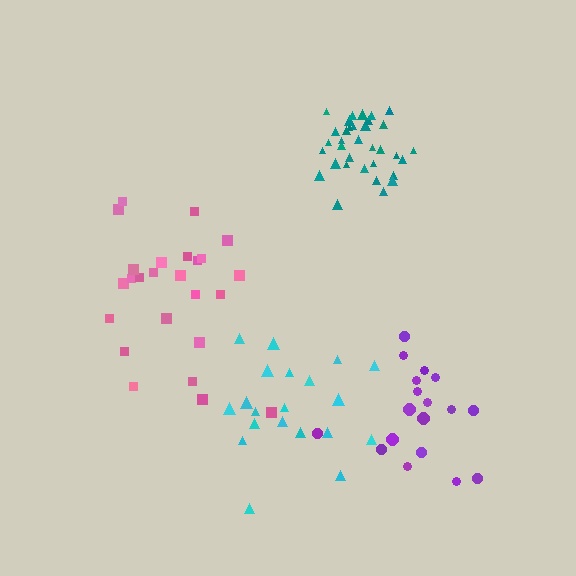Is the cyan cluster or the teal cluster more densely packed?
Teal.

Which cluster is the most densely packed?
Teal.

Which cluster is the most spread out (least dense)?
Purple.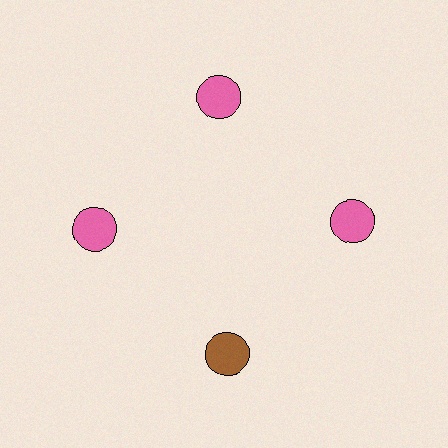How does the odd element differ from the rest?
It has a different color: brown instead of pink.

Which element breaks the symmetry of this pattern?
The brown circle at roughly the 6 o'clock position breaks the symmetry. All other shapes are pink circles.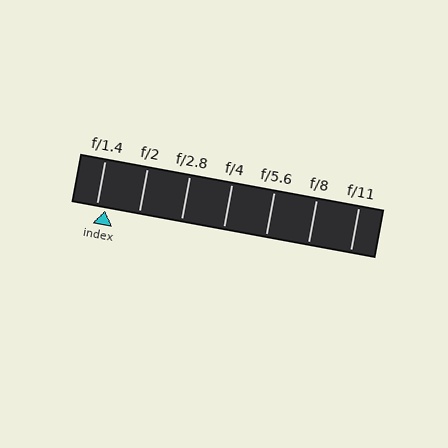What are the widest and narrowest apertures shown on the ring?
The widest aperture shown is f/1.4 and the narrowest is f/11.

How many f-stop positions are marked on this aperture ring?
There are 7 f-stop positions marked.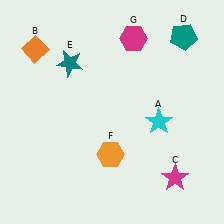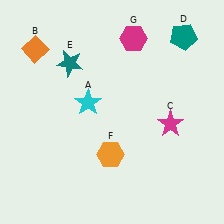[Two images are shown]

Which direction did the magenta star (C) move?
The magenta star (C) moved up.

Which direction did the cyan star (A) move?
The cyan star (A) moved left.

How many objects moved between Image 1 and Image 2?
2 objects moved between the two images.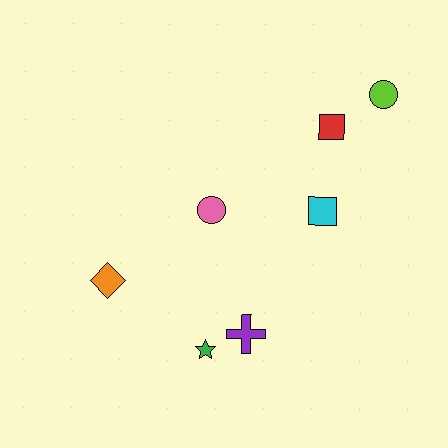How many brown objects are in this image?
There are no brown objects.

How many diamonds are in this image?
There is 1 diamond.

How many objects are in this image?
There are 7 objects.